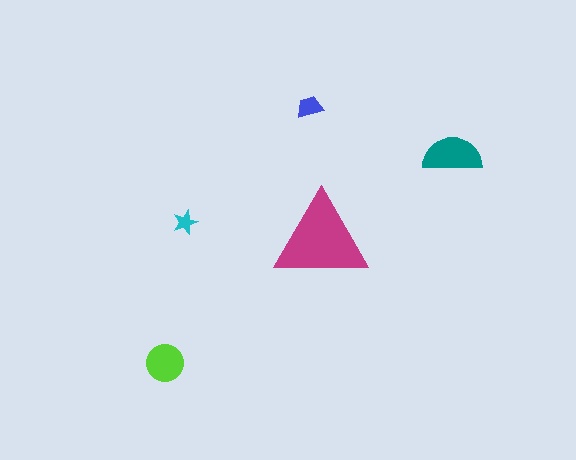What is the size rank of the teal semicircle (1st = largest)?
2nd.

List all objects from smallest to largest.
The cyan star, the blue trapezoid, the lime circle, the teal semicircle, the magenta triangle.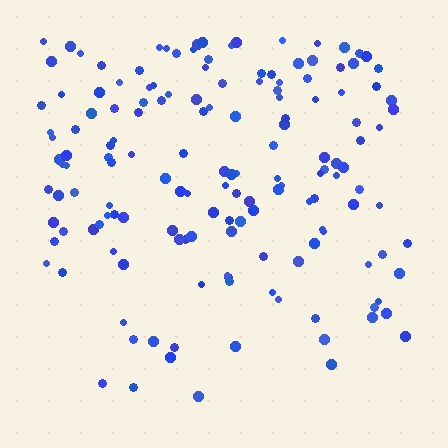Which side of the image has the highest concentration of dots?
The top.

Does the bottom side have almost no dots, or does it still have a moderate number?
Still a moderate number, just noticeably fewer than the top.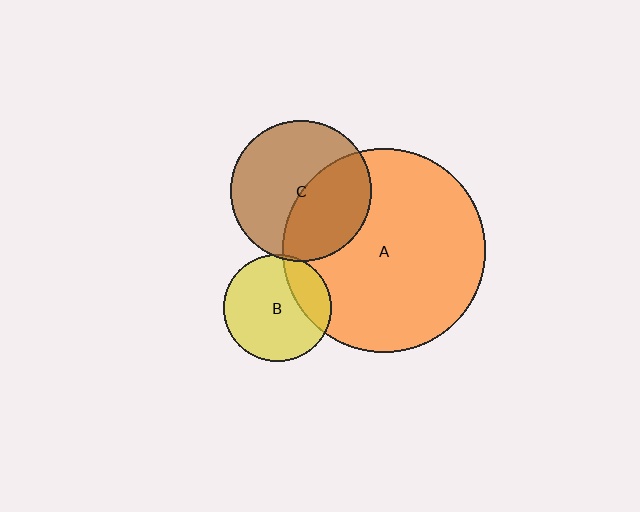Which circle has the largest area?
Circle A (orange).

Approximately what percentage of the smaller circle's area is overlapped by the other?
Approximately 25%.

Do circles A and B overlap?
Yes.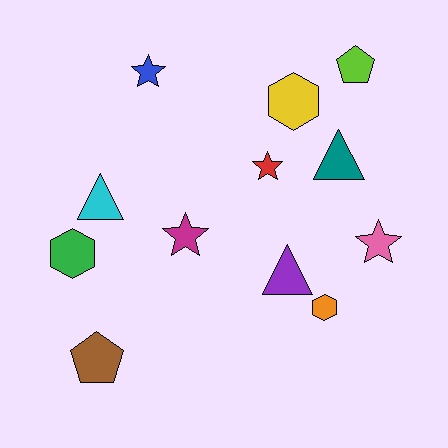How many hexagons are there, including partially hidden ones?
There are 3 hexagons.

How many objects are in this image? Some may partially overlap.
There are 12 objects.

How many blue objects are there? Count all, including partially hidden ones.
There is 1 blue object.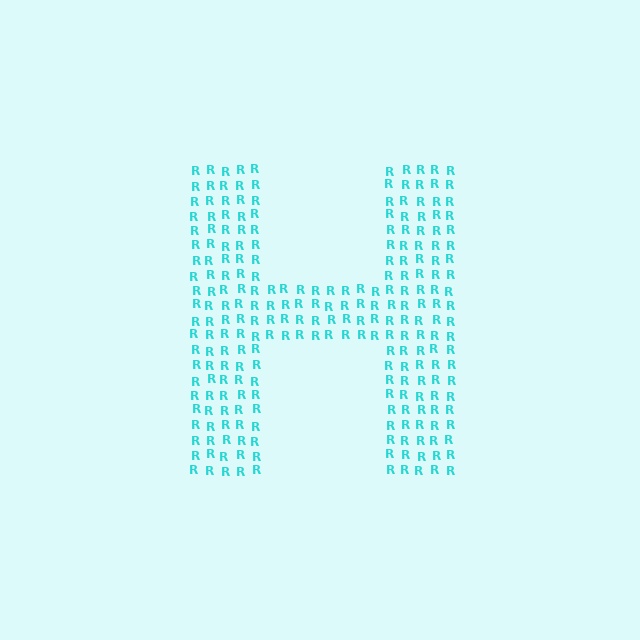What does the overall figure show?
The overall figure shows the letter H.